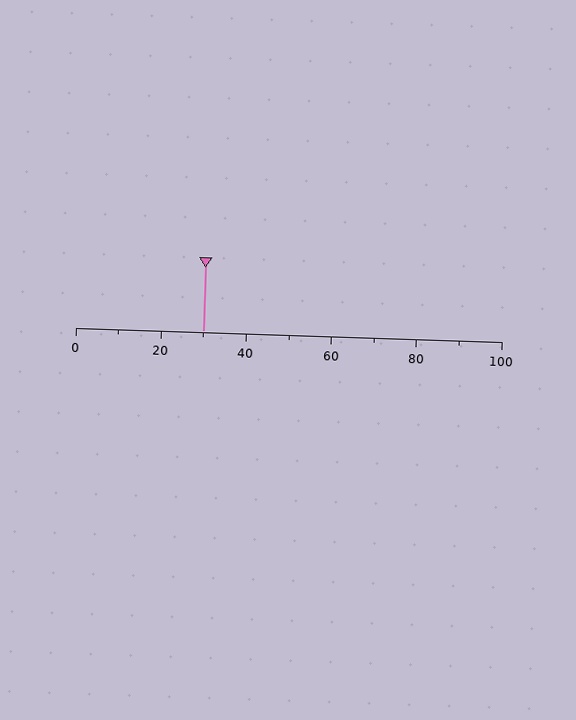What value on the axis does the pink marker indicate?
The marker indicates approximately 30.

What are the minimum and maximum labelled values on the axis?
The axis runs from 0 to 100.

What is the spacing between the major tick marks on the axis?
The major ticks are spaced 20 apart.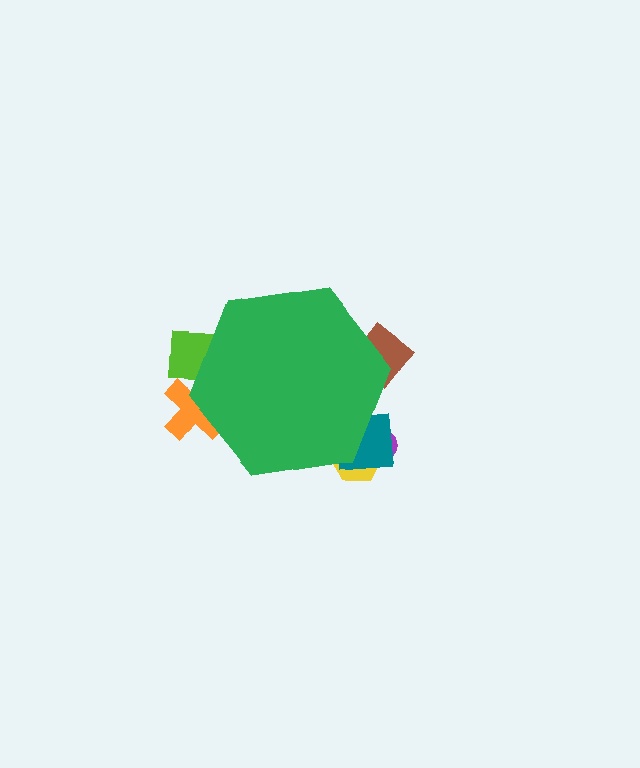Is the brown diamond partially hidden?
Yes, the brown diamond is partially hidden behind the green hexagon.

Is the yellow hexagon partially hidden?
Yes, the yellow hexagon is partially hidden behind the green hexagon.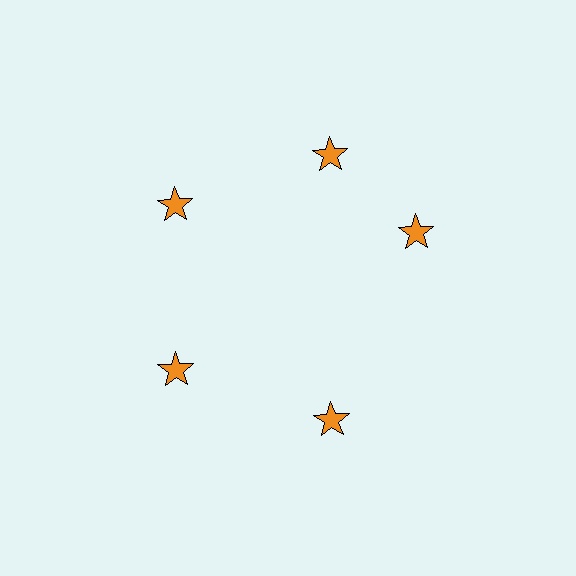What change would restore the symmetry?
The symmetry would be restored by rotating it back into even spacing with its neighbors so that all 5 stars sit at equal angles and equal distance from the center.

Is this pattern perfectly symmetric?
No. The 5 orange stars are arranged in a ring, but one element near the 3 o'clock position is rotated out of alignment along the ring, breaking the 5-fold rotational symmetry.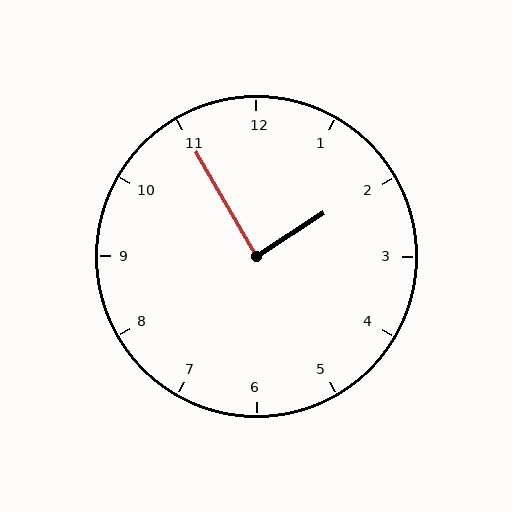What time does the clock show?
1:55.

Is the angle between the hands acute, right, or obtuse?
It is right.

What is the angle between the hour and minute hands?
Approximately 88 degrees.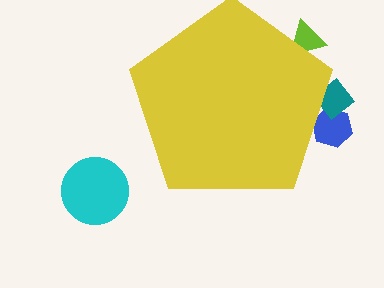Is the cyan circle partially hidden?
No, the cyan circle is fully visible.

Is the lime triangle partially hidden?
Yes, the lime triangle is partially hidden behind the yellow pentagon.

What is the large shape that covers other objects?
A yellow pentagon.